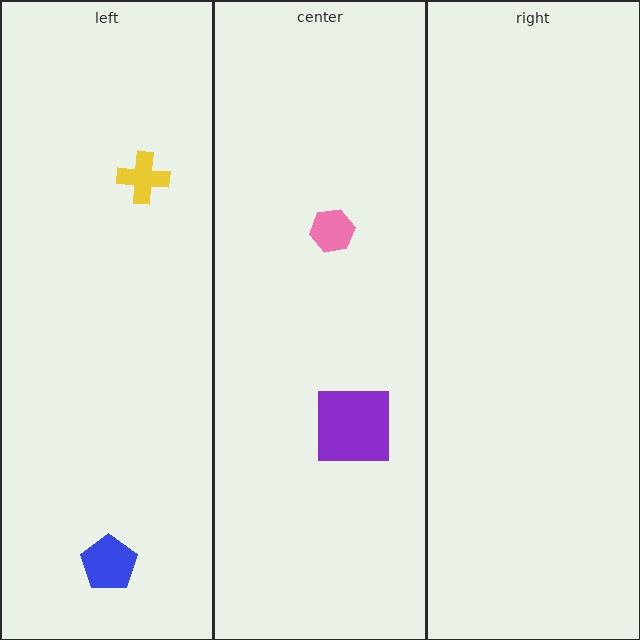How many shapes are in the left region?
2.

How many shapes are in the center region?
2.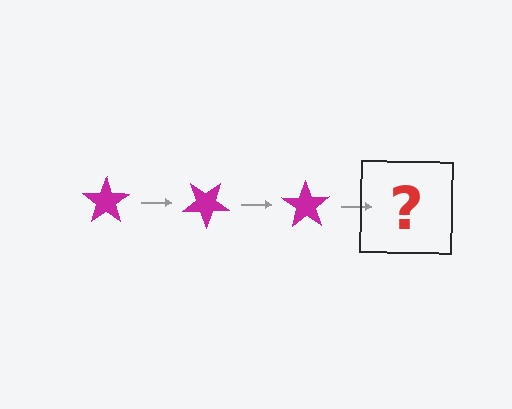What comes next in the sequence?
The next element should be a magenta star rotated 105 degrees.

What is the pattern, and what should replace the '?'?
The pattern is that the star rotates 35 degrees each step. The '?' should be a magenta star rotated 105 degrees.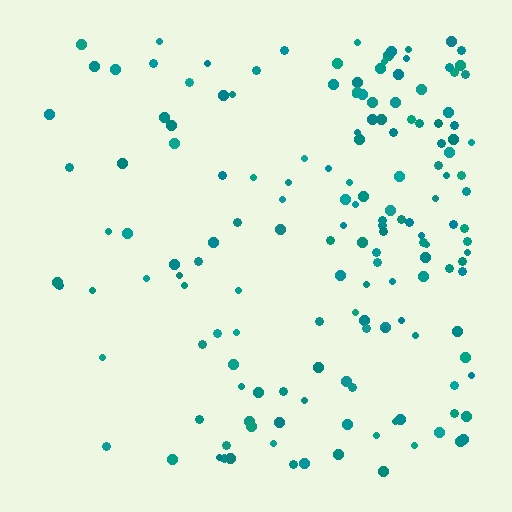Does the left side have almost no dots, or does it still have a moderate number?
Still a moderate number, just noticeably fewer than the right.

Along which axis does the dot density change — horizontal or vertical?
Horizontal.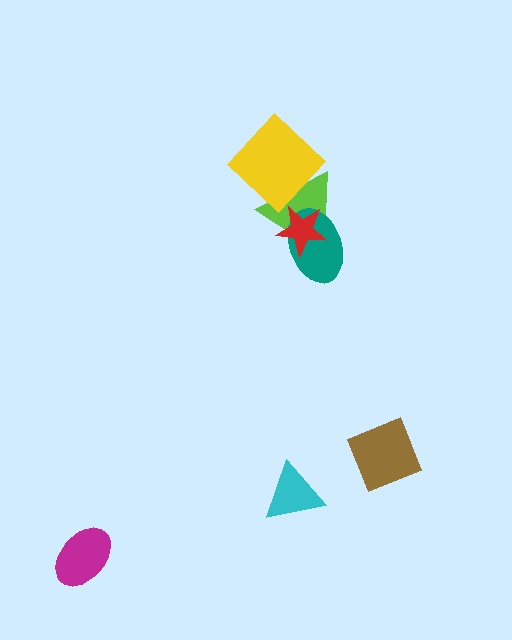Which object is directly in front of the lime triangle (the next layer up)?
The teal ellipse is directly in front of the lime triangle.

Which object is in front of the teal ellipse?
The red star is in front of the teal ellipse.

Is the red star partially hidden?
No, no other shape covers it.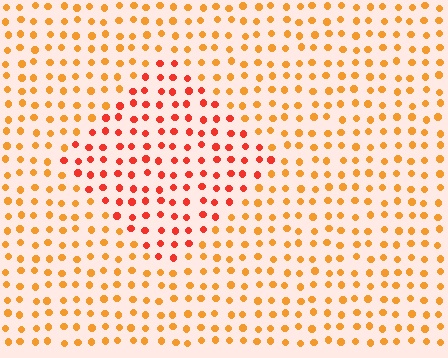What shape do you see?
I see a diamond.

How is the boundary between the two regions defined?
The boundary is defined purely by a slight shift in hue (about 32 degrees). Spacing, size, and orientation are identical on both sides.